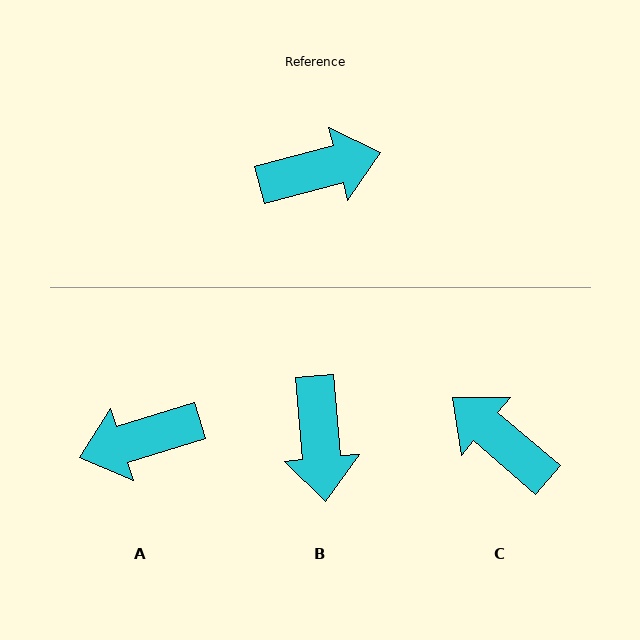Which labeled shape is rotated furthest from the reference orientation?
A, about 178 degrees away.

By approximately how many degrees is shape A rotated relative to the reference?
Approximately 178 degrees clockwise.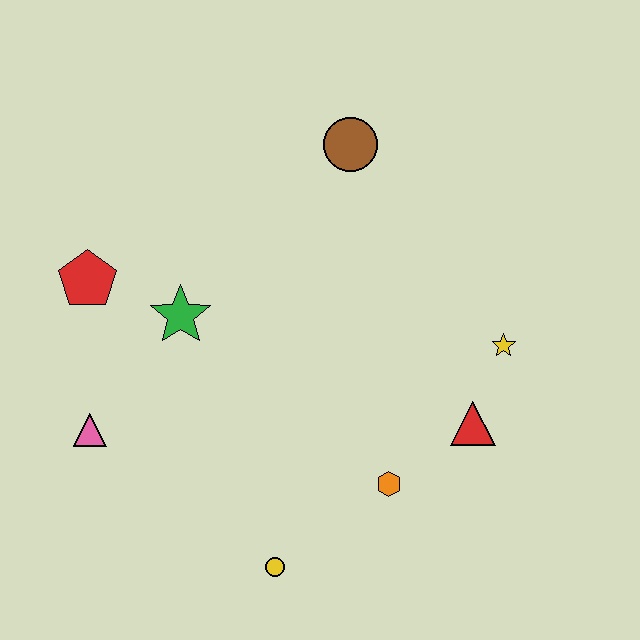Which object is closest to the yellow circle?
The orange hexagon is closest to the yellow circle.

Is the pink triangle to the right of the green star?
No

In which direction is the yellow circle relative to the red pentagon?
The yellow circle is below the red pentagon.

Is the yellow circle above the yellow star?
No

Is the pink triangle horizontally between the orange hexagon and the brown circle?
No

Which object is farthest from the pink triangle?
The yellow star is farthest from the pink triangle.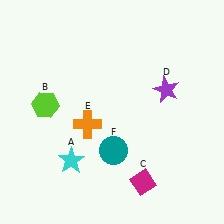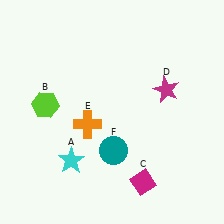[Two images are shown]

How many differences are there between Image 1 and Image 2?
There is 1 difference between the two images.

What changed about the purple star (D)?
In Image 1, D is purple. In Image 2, it changed to magenta.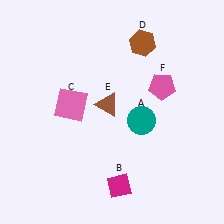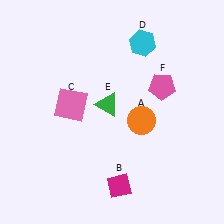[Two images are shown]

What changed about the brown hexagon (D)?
In Image 1, D is brown. In Image 2, it changed to cyan.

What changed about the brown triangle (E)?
In Image 1, E is brown. In Image 2, it changed to green.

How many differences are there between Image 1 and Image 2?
There are 3 differences between the two images.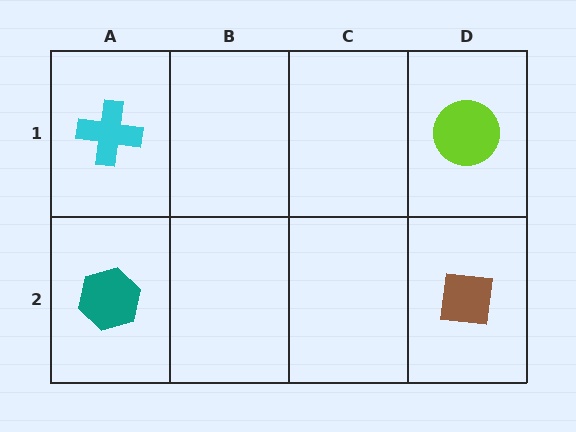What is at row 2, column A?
A teal hexagon.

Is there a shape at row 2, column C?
No, that cell is empty.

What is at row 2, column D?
A brown square.